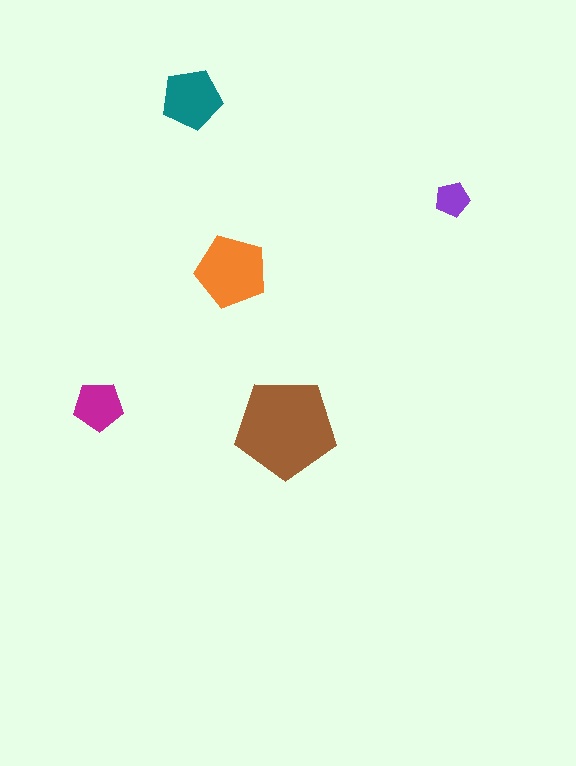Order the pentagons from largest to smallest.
the brown one, the orange one, the teal one, the magenta one, the purple one.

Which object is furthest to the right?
The purple pentagon is rightmost.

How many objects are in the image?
There are 5 objects in the image.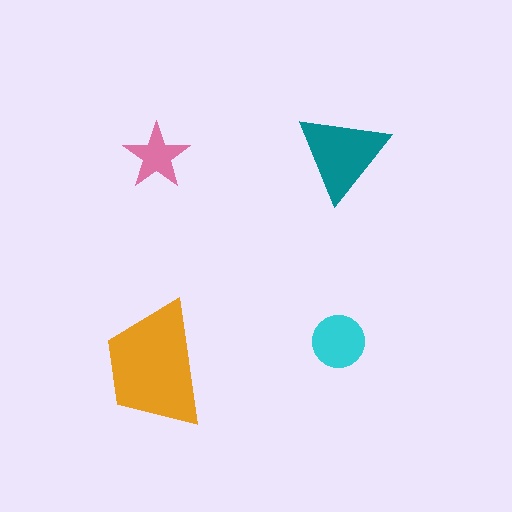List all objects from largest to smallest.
The orange trapezoid, the teal triangle, the cyan circle, the pink star.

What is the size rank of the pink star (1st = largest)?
4th.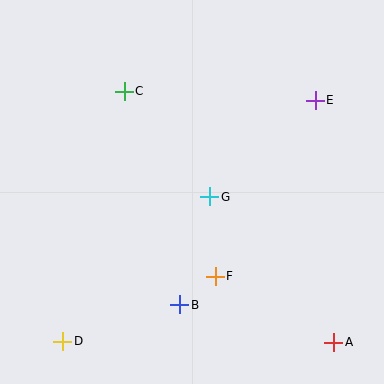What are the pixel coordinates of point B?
Point B is at (180, 305).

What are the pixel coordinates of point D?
Point D is at (63, 341).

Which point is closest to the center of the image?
Point G at (210, 197) is closest to the center.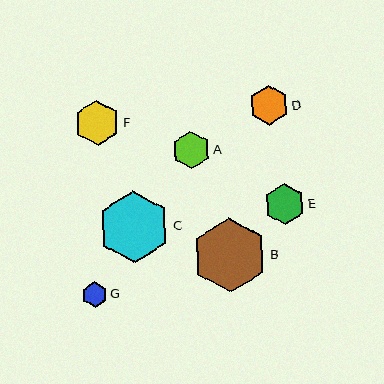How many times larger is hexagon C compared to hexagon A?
Hexagon C is approximately 1.9 times the size of hexagon A.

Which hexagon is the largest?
Hexagon B is the largest with a size of approximately 74 pixels.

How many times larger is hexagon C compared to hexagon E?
Hexagon C is approximately 1.8 times the size of hexagon E.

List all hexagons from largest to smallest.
From largest to smallest: B, C, F, E, D, A, G.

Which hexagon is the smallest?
Hexagon G is the smallest with a size of approximately 26 pixels.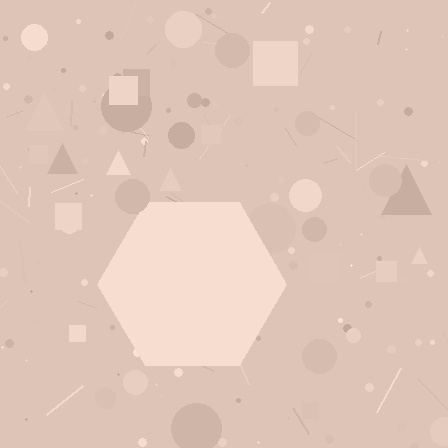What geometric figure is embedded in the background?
A hexagon is embedded in the background.